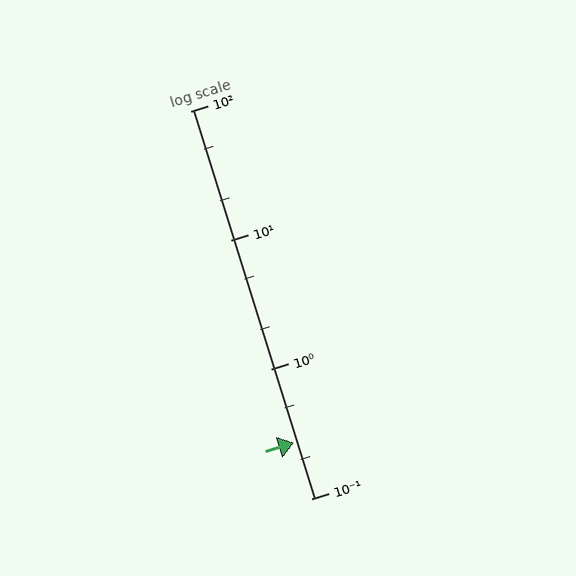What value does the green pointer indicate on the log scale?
The pointer indicates approximately 0.27.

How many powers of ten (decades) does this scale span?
The scale spans 3 decades, from 0.1 to 100.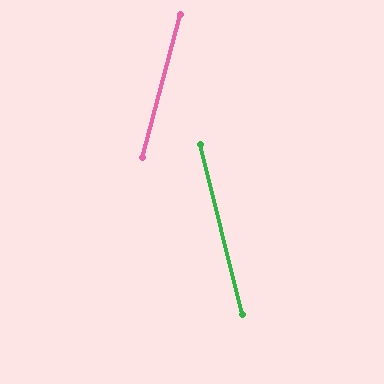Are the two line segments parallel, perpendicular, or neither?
Neither parallel nor perpendicular — they differ by about 29°.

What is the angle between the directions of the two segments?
Approximately 29 degrees.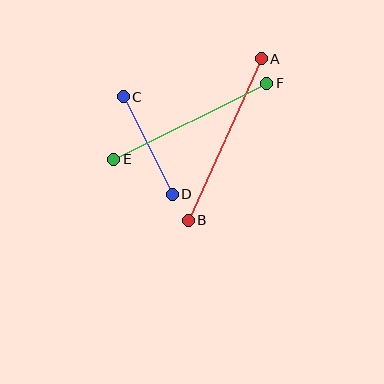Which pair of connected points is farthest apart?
Points A and B are farthest apart.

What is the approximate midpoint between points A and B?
The midpoint is at approximately (225, 139) pixels.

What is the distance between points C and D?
The distance is approximately 109 pixels.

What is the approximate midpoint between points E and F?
The midpoint is at approximately (190, 121) pixels.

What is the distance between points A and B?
The distance is approximately 177 pixels.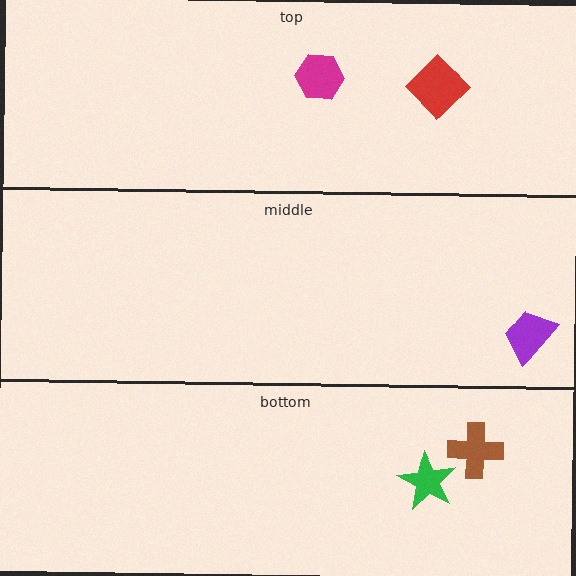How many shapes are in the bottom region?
2.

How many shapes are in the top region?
2.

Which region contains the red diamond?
The top region.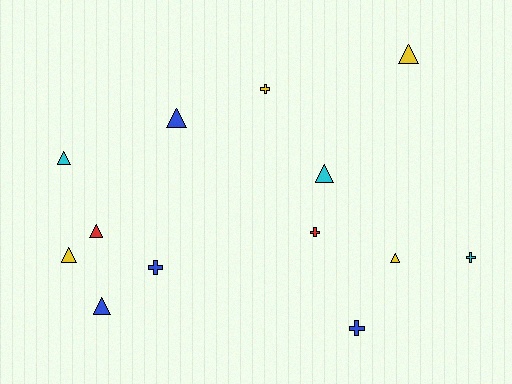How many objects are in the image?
There are 13 objects.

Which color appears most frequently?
Blue, with 4 objects.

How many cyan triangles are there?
There are 2 cyan triangles.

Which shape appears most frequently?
Triangle, with 8 objects.